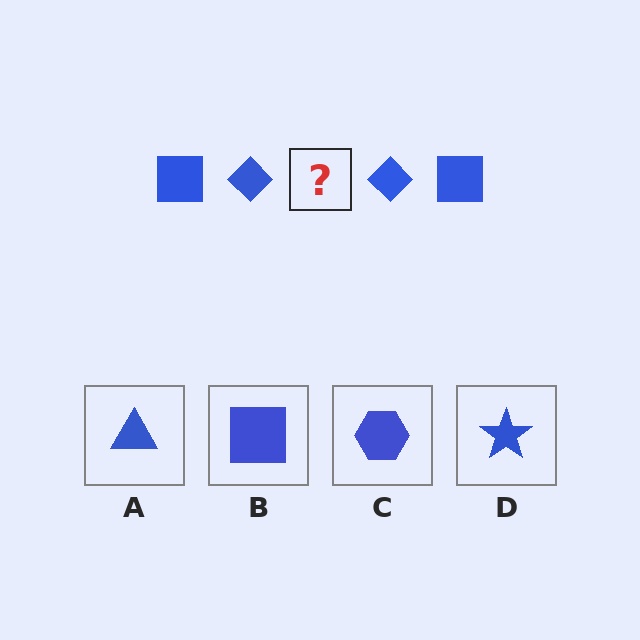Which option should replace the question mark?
Option B.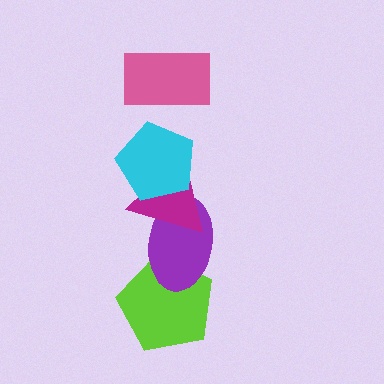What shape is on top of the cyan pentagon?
The pink rectangle is on top of the cyan pentagon.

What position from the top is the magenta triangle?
The magenta triangle is 3rd from the top.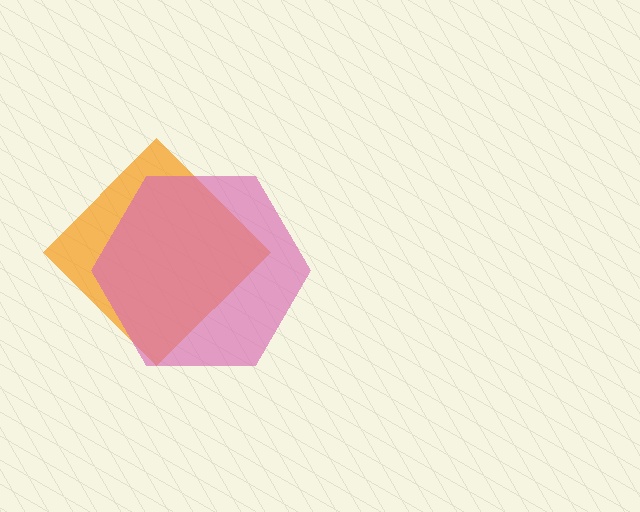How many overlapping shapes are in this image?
There are 2 overlapping shapes in the image.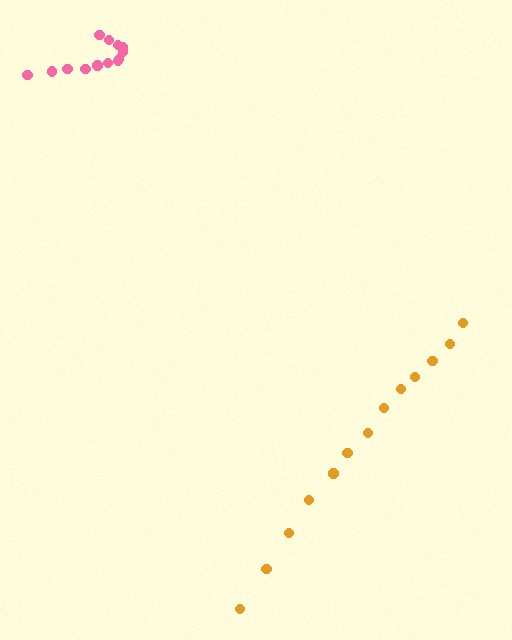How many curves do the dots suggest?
There are 2 distinct paths.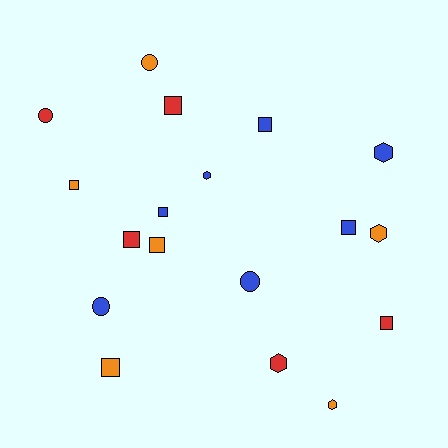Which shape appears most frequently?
Square, with 9 objects.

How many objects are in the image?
There are 18 objects.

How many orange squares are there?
There are 3 orange squares.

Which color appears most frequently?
Blue, with 7 objects.